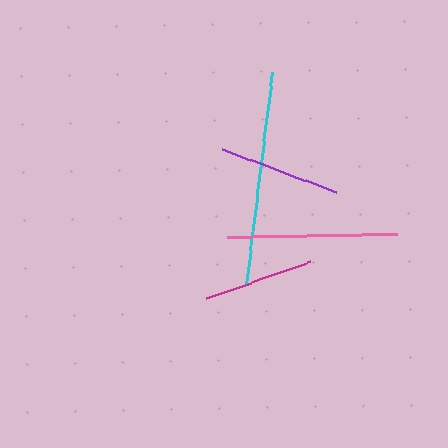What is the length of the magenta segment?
The magenta segment is approximately 110 pixels long.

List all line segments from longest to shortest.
From longest to shortest: cyan, pink, purple, magenta.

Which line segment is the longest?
The cyan line is the longest at approximately 212 pixels.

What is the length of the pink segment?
The pink segment is approximately 170 pixels long.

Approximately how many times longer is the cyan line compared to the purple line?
The cyan line is approximately 1.7 times the length of the purple line.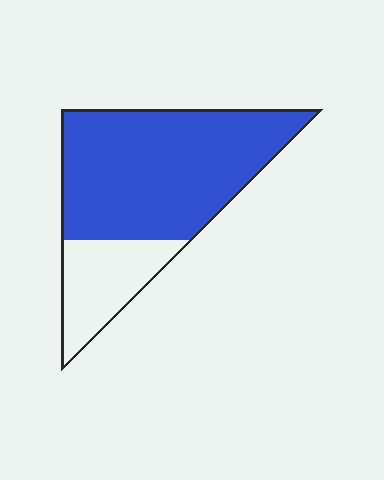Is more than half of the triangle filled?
Yes.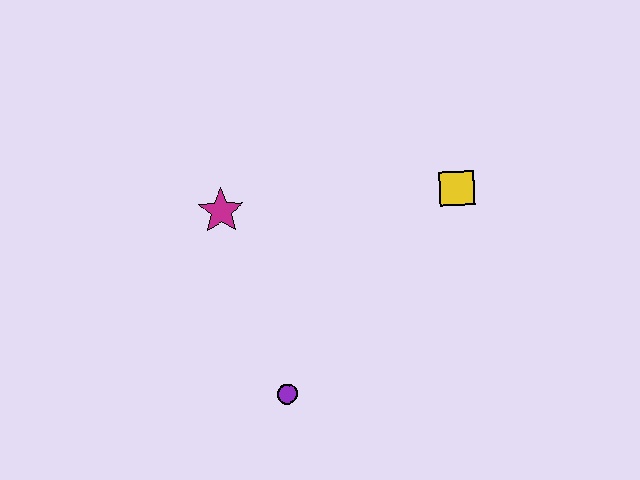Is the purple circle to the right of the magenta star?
Yes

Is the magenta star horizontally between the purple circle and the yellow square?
No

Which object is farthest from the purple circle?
The yellow square is farthest from the purple circle.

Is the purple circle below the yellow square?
Yes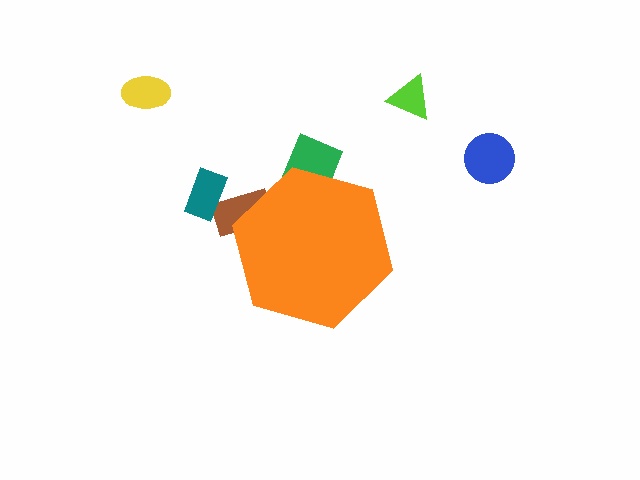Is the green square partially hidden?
Yes, the green square is partially hidden behind the orange hexagon.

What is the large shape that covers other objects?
An orange hexagon.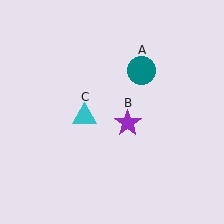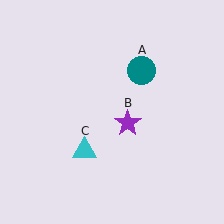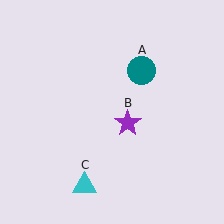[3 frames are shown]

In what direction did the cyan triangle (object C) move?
The cyan triangle (object C) moved down.